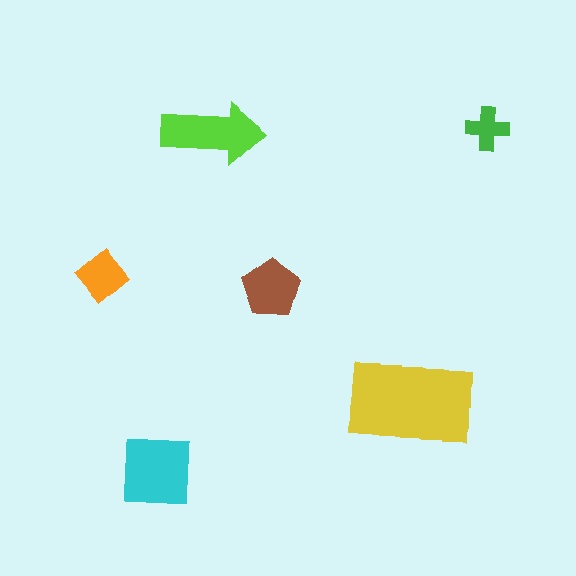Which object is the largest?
The yellow rectangle.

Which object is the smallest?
The green cross.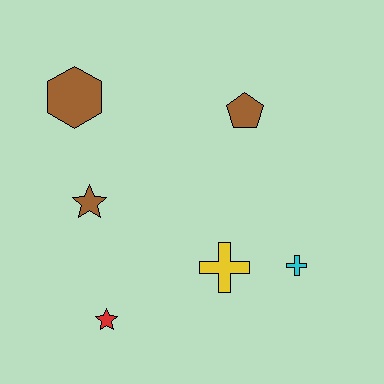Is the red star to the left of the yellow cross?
Yes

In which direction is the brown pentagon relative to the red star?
The brown pentagon is above the red star.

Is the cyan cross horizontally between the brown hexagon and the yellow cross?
No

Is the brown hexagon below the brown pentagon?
No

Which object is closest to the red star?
The brown star is closest to the red star.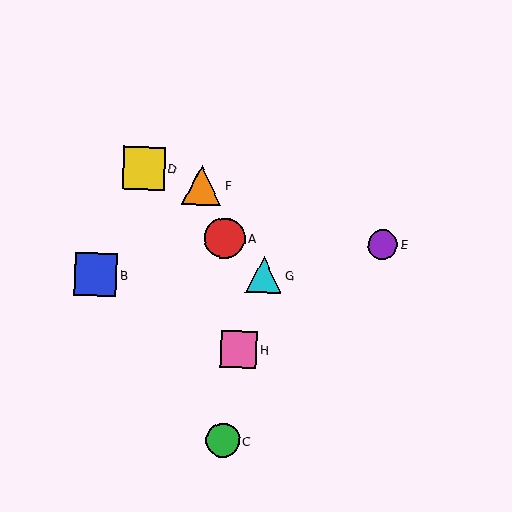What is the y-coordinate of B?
Object B is at y≈275.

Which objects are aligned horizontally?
Objects A, E are aligned horizontally.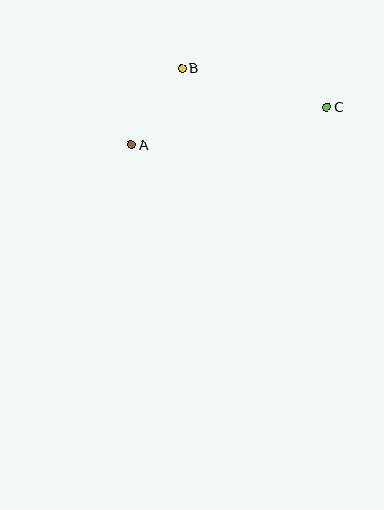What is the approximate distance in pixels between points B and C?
The distance between B and C is approximately 150 pixels.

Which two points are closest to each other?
Points A and B are closest to each other.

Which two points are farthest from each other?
Points A and C are farthest from each other.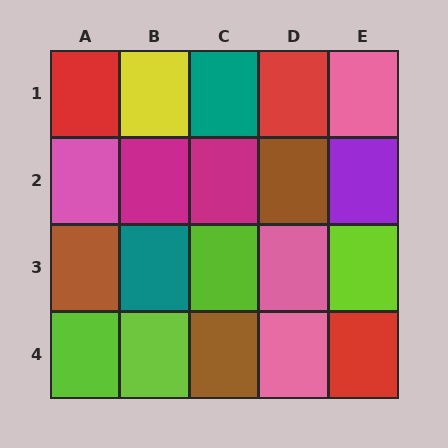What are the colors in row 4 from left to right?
Lime, lime, brown, pink, red.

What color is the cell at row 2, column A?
Pink.